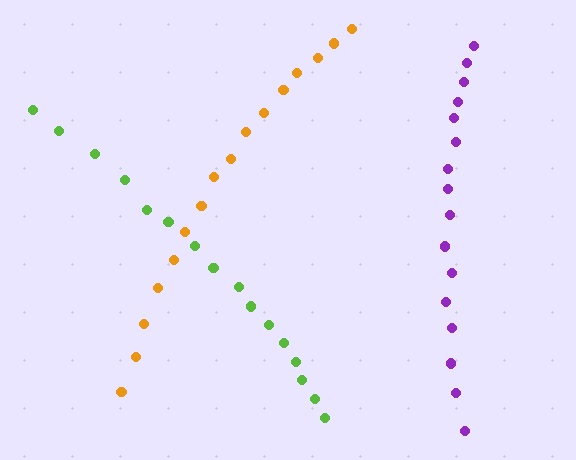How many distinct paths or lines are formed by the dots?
There are 3 distinct paths.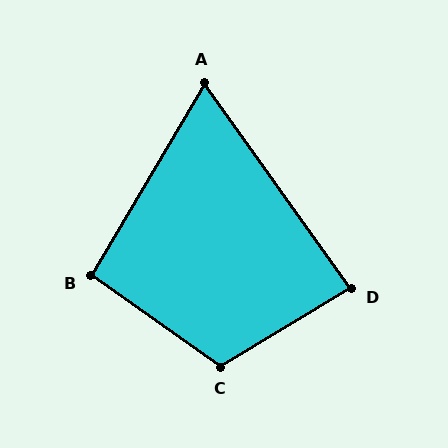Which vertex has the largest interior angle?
C, at approximately 114 degrees.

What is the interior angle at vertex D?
Approximately 85 degrees (approximately right).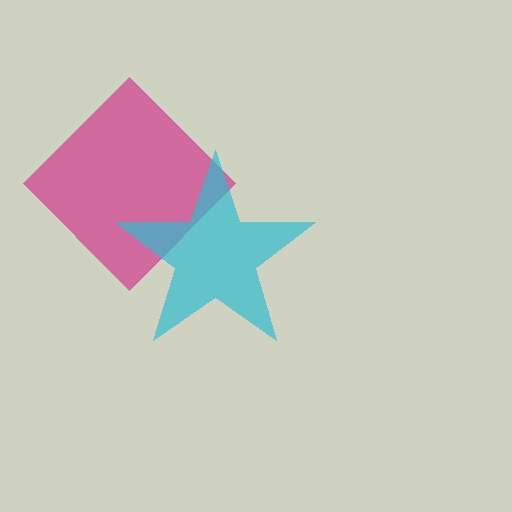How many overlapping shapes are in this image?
There are 2 overlapping shapes in the image.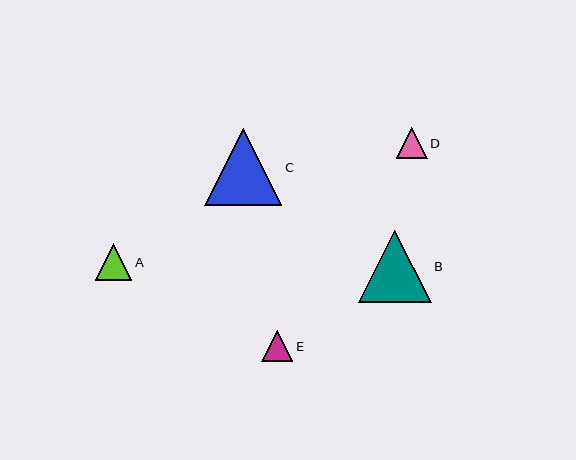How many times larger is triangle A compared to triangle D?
Triangle A is approximately 1.2 times the size of triangle D.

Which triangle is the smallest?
Triangle D is the smallest with a size of approximately 31 pixels.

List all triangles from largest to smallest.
From largest to smallest: C, B, A, E, D.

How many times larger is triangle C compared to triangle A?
Triangle C is approximately 2.1 times the size of triangle A.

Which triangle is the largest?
Triangle C is the largest with a size of approximately 77 pixels.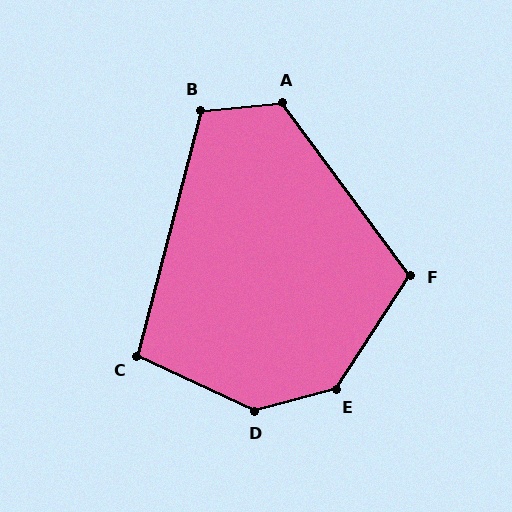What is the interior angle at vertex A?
Approximately 121 degrees (obtuse).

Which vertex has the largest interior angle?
D, at approximately 139 degrees.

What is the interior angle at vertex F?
Approximately 110 degrees (obtuse).